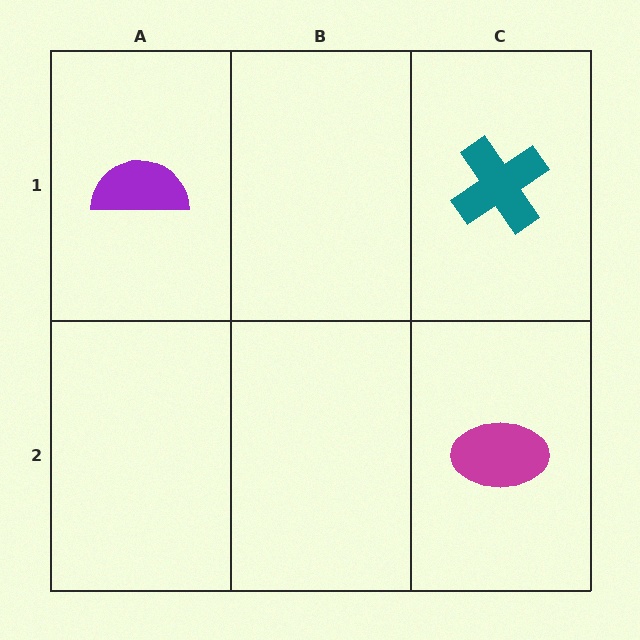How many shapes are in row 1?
2 shapes.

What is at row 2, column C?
A magenta ellipse.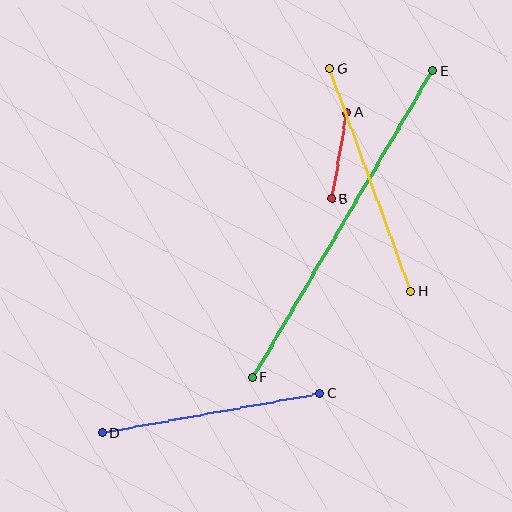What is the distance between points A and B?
The distance is approximately 88 pixels.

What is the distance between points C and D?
The distance is approximately 221 pixels.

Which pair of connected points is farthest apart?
Points E and F are farthest apart.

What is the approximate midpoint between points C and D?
The midpoint is at approximately (211, 413) pixels.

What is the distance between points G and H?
The distance is approximately 237 pixels.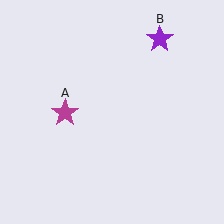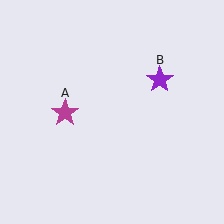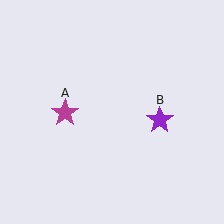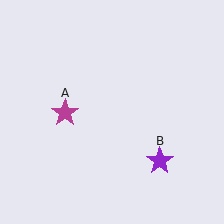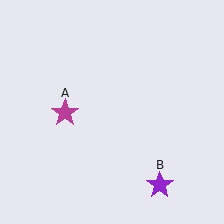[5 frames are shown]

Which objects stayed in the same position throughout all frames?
Magenta star (object A) remained stationary.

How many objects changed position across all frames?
1 object changed position: purple star (object B).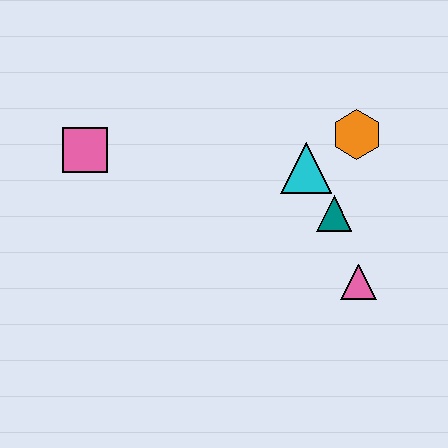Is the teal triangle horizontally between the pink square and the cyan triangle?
No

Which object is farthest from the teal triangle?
The pink square is farthest from the teal triangle.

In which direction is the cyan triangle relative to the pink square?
The cyan triangle is to the right of the pink square.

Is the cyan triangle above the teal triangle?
Yes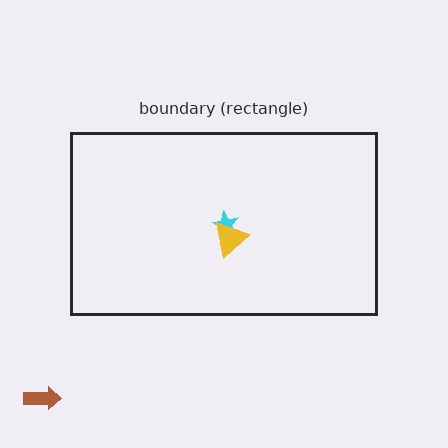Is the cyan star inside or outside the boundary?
Inside.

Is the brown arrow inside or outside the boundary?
Outside.